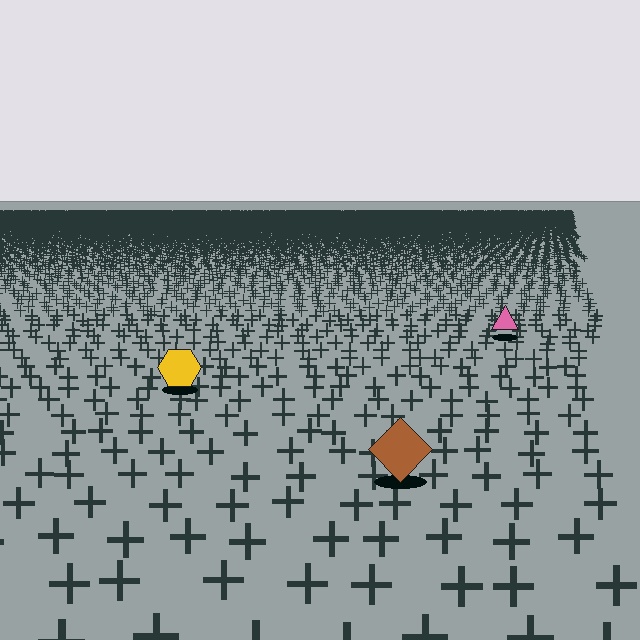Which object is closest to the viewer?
The brown diamond is closest. The texture marks near it are larger and more spread out.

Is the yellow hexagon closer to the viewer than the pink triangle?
Yes. The yellow hexagon is closer — you can tell from the texture gradient: the ground texture is coarser near it.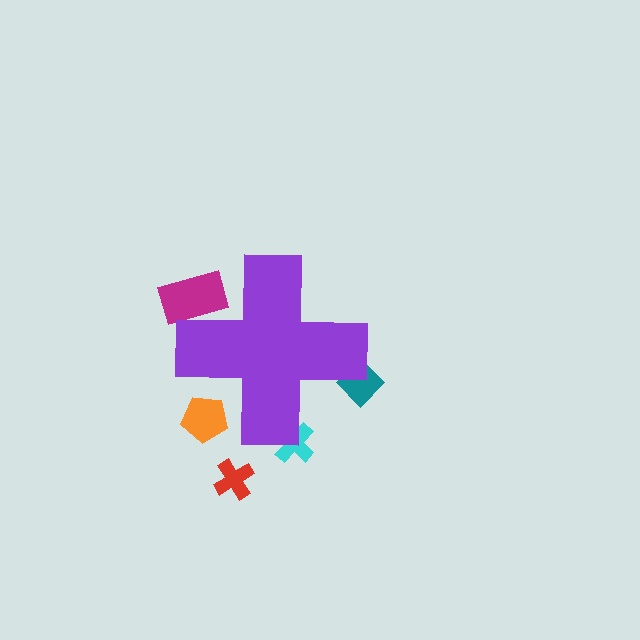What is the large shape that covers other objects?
A purple cross.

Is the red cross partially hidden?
No, the red cross is fully visible.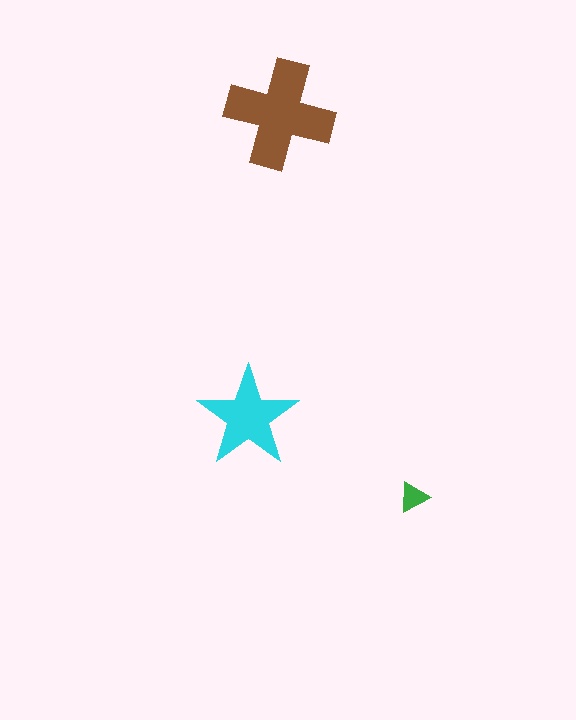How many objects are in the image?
There are 3 objects in the image.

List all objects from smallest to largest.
The green triangle, the cyan star, the brown cross.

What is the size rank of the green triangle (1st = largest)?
3rd.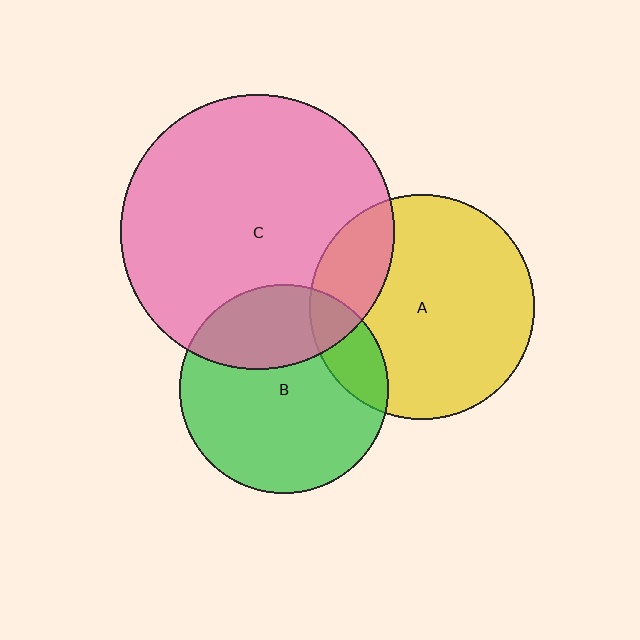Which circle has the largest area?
Circle C (pink).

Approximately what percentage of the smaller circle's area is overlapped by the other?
Approximately 30%.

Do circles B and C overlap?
Yes.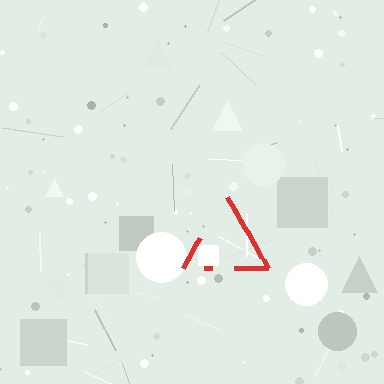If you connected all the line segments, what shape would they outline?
They would outline a triangle.